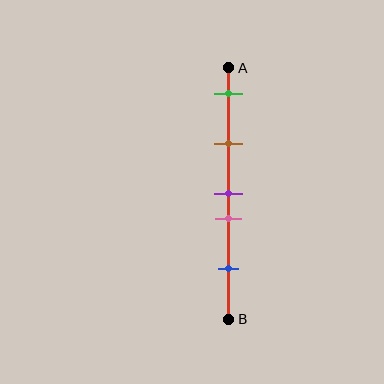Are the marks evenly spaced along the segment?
No, the marks are not evenly spaced.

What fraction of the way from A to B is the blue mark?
The blue mark is approximately 80% (0.8) of the way from A to B.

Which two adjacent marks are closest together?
The purple and pink marks are the closest adjacent pair.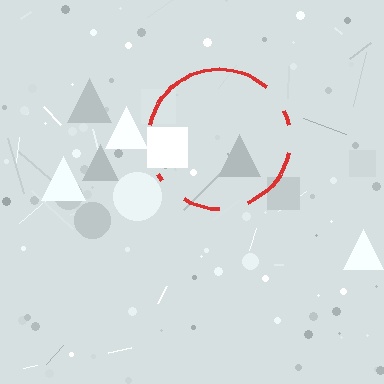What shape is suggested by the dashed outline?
The dashed outline suggests a circle.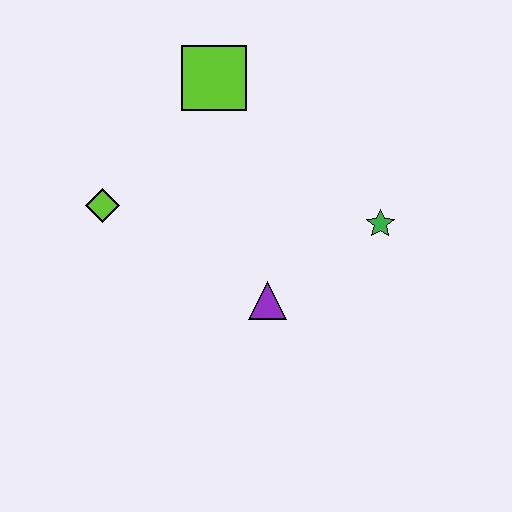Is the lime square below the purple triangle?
No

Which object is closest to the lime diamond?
The lime square is closest to the lime diamond.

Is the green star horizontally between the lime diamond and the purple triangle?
No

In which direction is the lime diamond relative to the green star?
The lime diamond is to the left of the green star.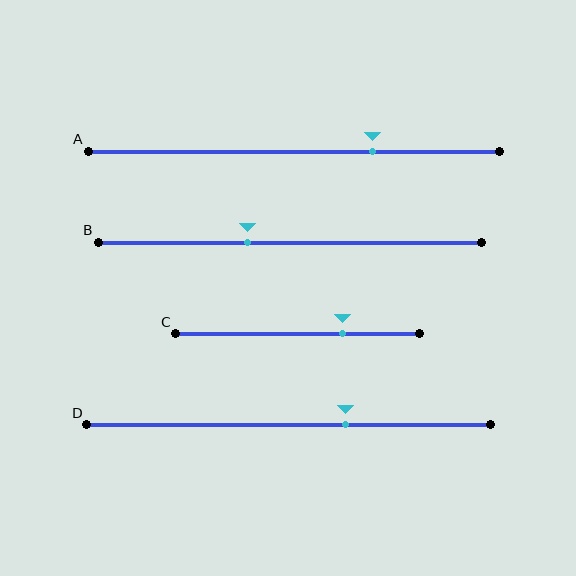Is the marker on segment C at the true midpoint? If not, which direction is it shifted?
No, the marker on segment C is shifted to the right by about 18% of the segment length.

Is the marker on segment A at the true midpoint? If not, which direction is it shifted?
No, the marker on segment A is shifted to the right by about 19% of the segment length.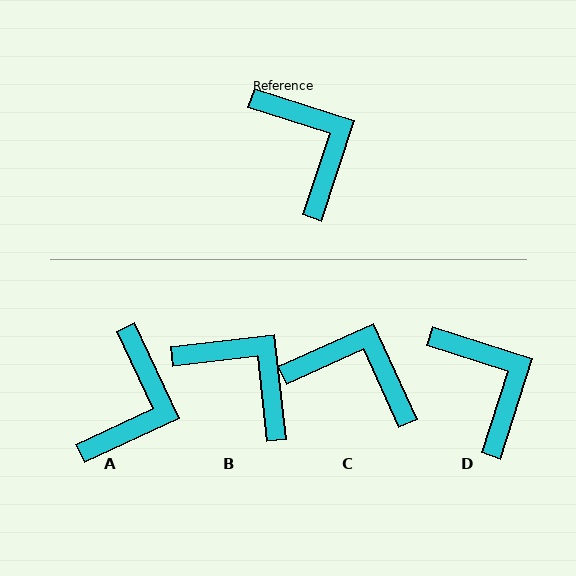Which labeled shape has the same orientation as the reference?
D.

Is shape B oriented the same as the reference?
No, it is off by about 24 degrees.